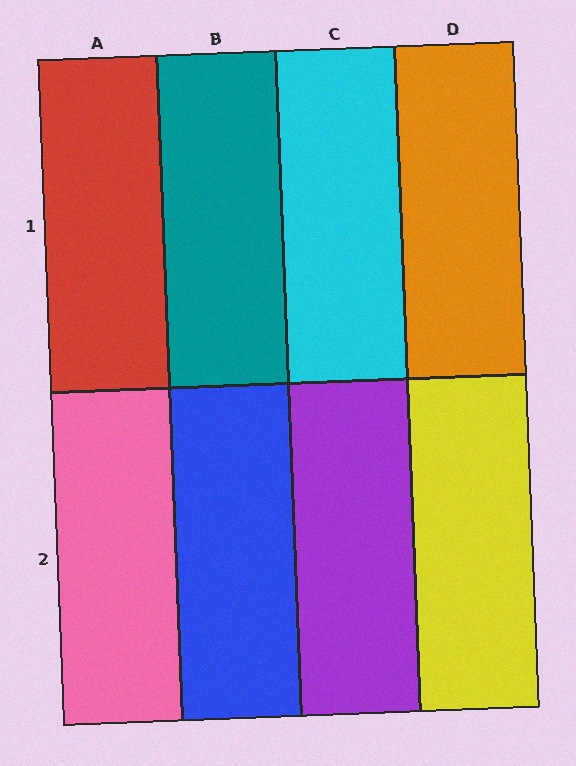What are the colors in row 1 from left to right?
Red, teal, cyan, orange.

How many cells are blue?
1 cell is blue.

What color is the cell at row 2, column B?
Blue.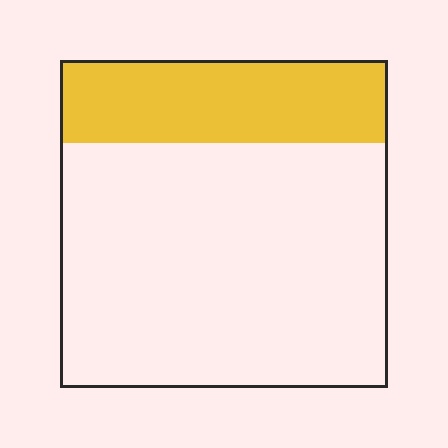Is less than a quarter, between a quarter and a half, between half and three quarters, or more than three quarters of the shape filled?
Between a quarter and a half.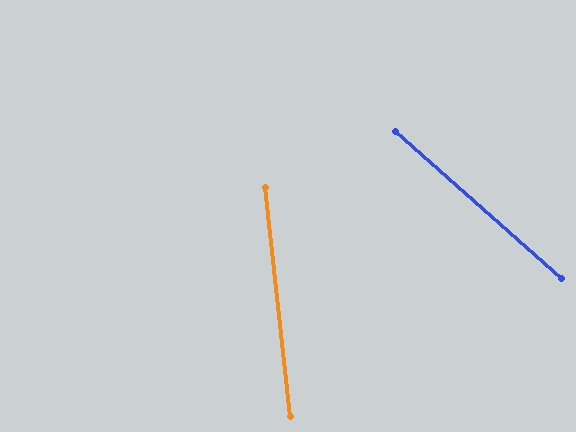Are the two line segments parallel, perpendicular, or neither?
Neither parallel nor perpendicular — they differ by about 42°.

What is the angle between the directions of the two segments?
Approximately 42 degrees.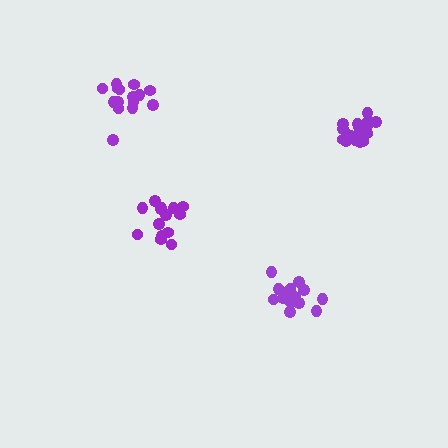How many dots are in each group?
Group 1: 14 dots, Group 2: 18 dots, Group 3: 18 dots, Group 4: 16 dots (66 total).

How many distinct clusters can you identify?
There are 4 distinct clusters.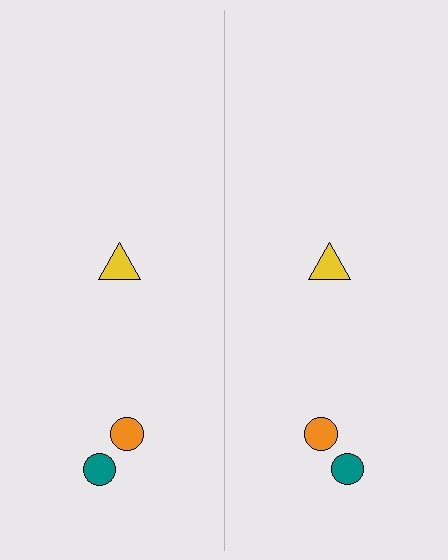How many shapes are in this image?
There are 6 shapes in this image.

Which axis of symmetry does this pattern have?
The pattern has a vertical axis of symmetry running through the center of the image.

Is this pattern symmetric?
Yes, this pattern has bilateral (reflection) symmetry.